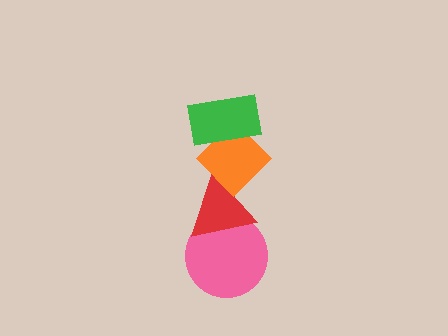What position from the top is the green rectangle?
The green rectangle is 1st from the top.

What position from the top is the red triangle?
The red triangle is 3rd from the top.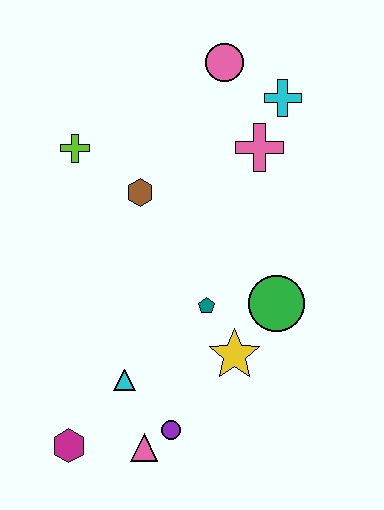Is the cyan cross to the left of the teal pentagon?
No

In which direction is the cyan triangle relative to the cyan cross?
The cyan triangle is below the cyan cross.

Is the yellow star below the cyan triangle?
No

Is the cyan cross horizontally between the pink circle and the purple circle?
No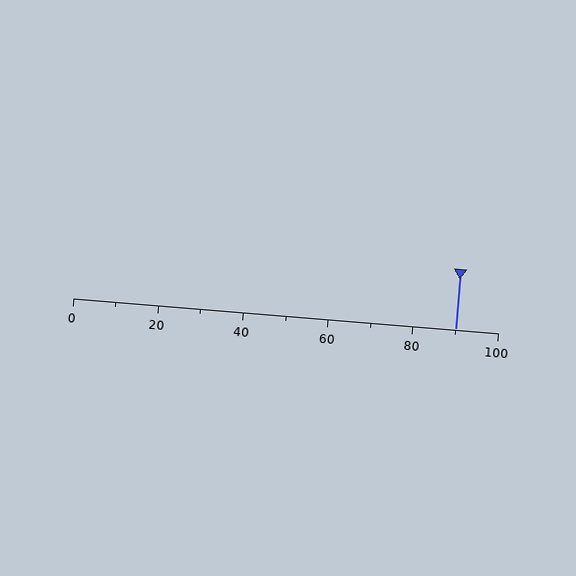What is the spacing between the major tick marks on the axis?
The major ticks are spaced 20 apart.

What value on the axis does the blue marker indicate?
The marker indicates approximately 90.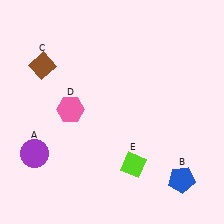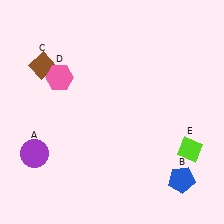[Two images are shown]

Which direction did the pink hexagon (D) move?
The pink hexagon (D) moved up.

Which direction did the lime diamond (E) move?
The lime diamond (E) moved right.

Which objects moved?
The objects that moved are: the pink hexagon (D), the lime diamond (E).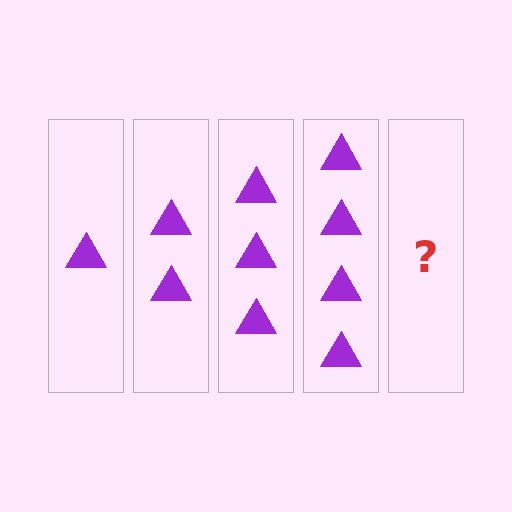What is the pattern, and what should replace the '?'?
The pattern is that each step adds one more triangle. The '?' should be 5 triangles.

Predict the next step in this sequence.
The next step is 5 triangles.